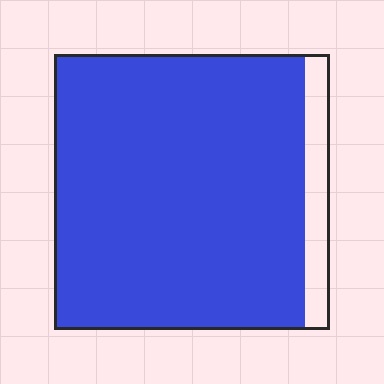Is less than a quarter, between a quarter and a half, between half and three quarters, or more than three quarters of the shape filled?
More than three quarters.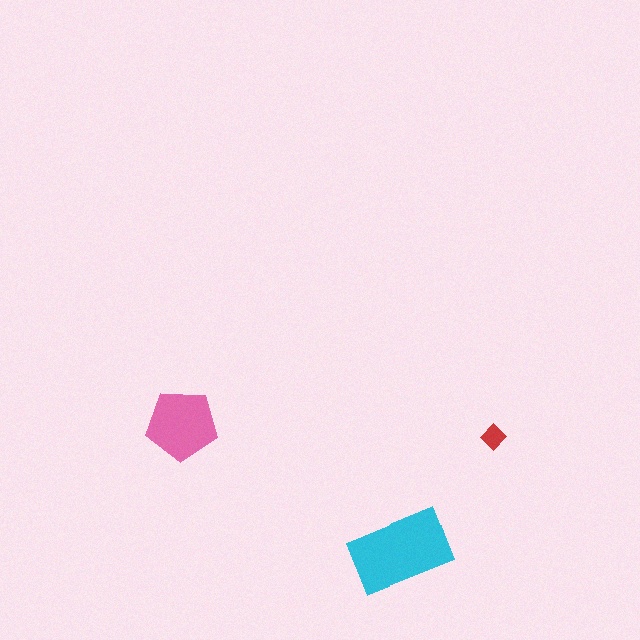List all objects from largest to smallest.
The cyan rectangle, the pink pentagon, the red diamond.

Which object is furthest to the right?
The red diamond is rightmost.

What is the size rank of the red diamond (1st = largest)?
3rd.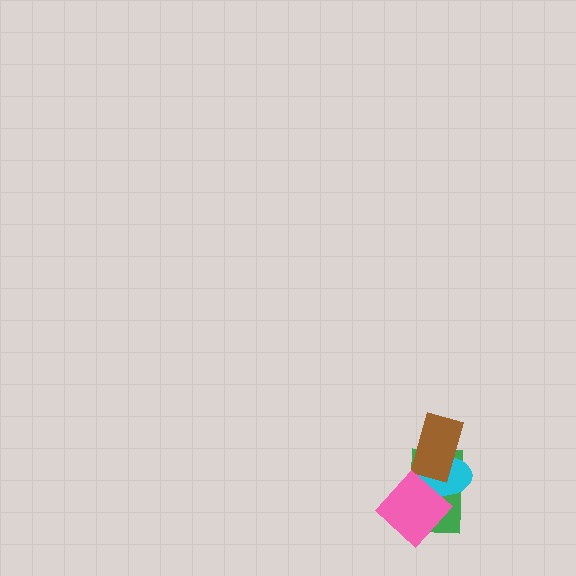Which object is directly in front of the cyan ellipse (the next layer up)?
The brown rectangle is directly in front of the cyan ellipse.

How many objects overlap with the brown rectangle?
2 objects overlap with the brown rectangle.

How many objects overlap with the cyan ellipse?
3 objects overlap with the cyan ellipse.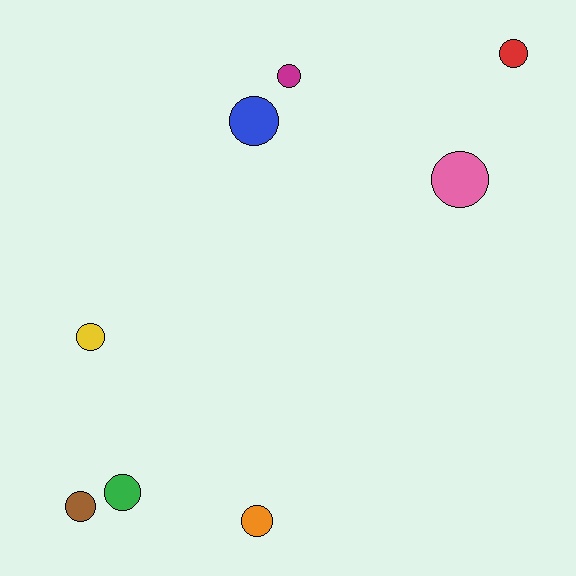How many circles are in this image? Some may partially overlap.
There are 8 circles.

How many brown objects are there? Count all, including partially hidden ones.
There is 1 brown object.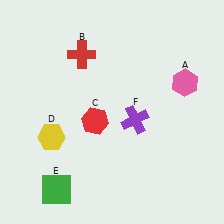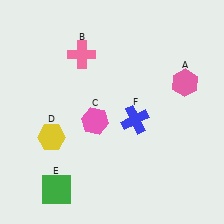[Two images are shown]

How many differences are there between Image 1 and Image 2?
There are 3 differences between the two images.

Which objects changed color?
B changed from red to pink. C changed from red to pink. F changed from purple to blue.